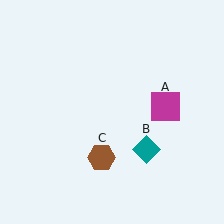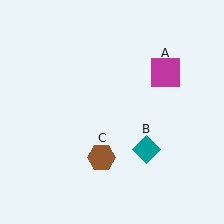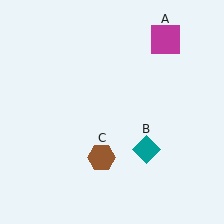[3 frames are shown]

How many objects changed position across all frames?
1 object changed position: magenta square (object A).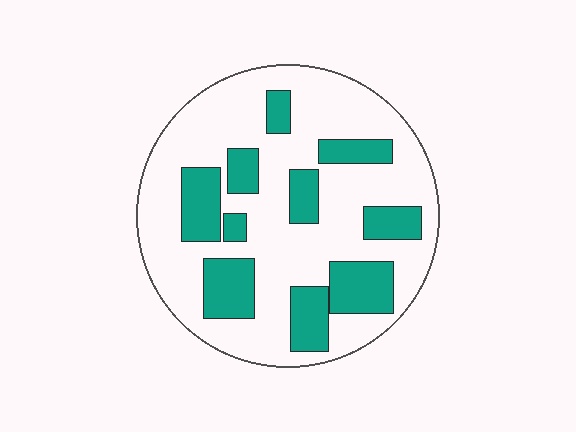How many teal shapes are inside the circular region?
10.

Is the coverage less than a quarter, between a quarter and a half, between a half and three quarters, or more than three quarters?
Between a quarter and a half.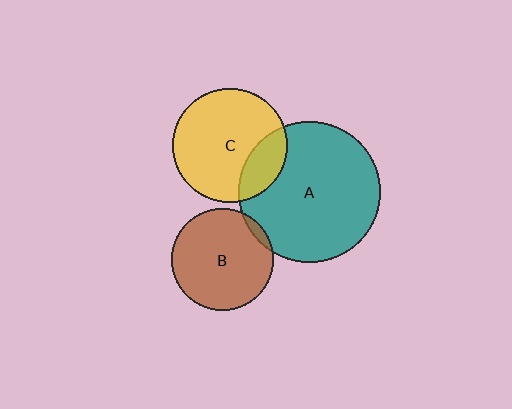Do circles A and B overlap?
Yes.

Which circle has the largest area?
Circle A (teal).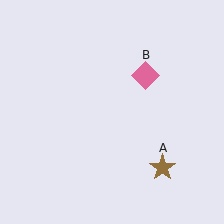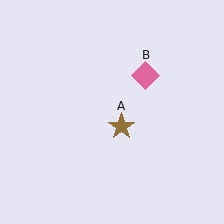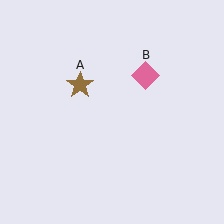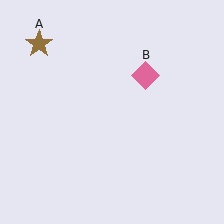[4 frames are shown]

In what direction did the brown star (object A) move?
The brown star (object A) moved up and to the left.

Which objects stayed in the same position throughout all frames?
Pink diamond (object B) remained stationary.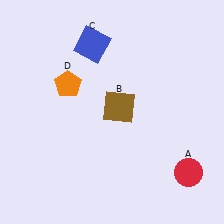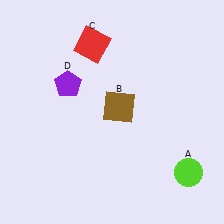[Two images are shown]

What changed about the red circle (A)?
In Image 1, A is red. In Image 2, it changed to lime.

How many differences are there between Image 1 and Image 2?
There are 3 differences between the two images.